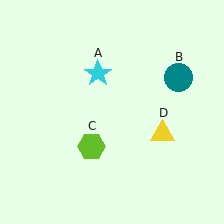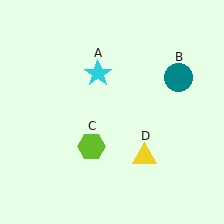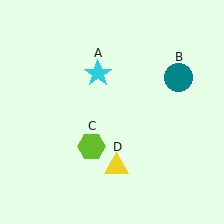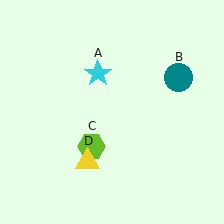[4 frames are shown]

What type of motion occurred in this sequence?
The yellow triangle (object D) rotated clockwise around the center of the scene.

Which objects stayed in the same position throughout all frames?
Cyan star (object A) and teal circle (object B) and lime hexagon (object C) remained stationary.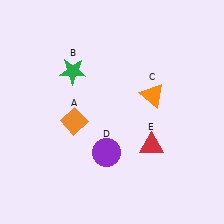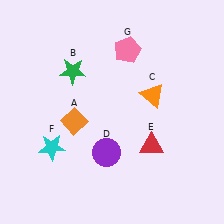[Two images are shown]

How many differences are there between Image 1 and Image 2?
There are 2 differences between the two images.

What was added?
A cyan star (F), a pink pentagon (G) were added in Image 2.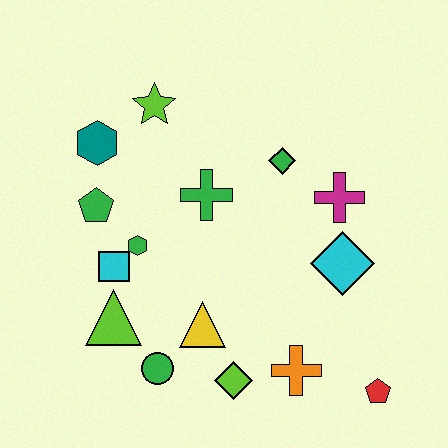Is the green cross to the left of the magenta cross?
Yes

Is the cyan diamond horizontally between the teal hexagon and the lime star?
No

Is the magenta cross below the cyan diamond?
No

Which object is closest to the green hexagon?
The cyan square is closest to the green hexagon.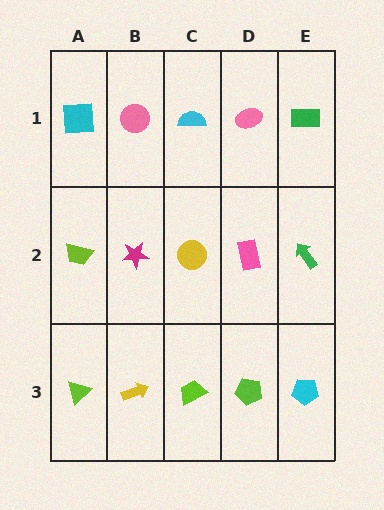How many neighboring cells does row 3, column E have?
2.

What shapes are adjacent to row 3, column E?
A green arrow (row 2, column E), a lime pentagon (row 3, column D).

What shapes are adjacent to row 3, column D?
A pink rectangle (row 2, column D), a lime trapezoid (row 3, column C), a cyan pentagon (row 3, column E).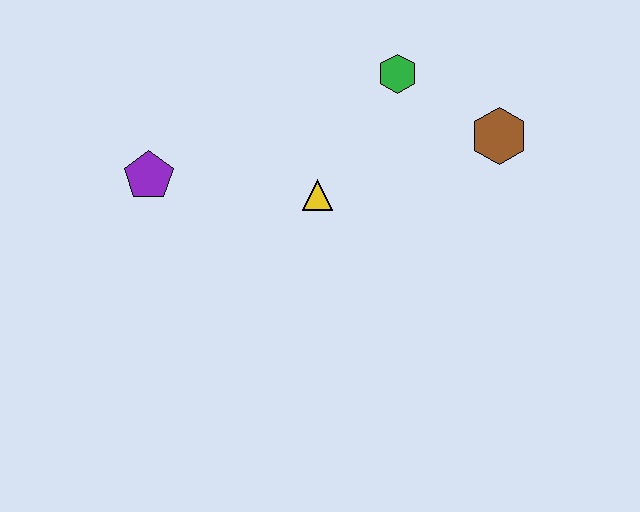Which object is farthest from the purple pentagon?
The brown hexagon is farthest from the purple pentagon.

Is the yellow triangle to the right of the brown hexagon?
No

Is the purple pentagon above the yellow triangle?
Yes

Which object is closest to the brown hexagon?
The green hexagon is closest to the brown hexagon.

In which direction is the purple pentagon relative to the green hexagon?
The purple pentagon is to the left of the green hexagon.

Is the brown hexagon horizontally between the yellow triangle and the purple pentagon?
No